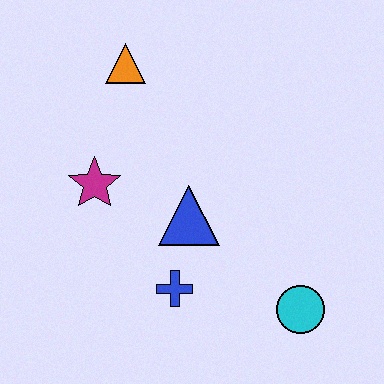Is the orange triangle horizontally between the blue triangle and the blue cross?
No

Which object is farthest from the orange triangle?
The cyan circle is farthest from the orange triangle.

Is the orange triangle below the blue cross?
No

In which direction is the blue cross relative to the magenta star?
The blue cross is below the magenta star.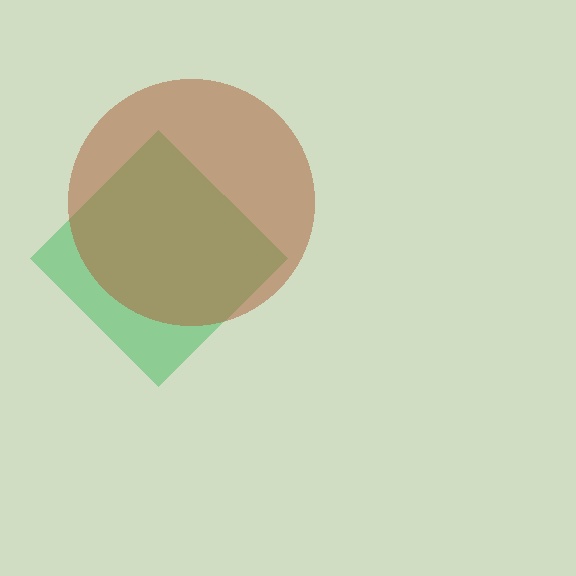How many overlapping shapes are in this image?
There are 2 overlapping shapes in the image.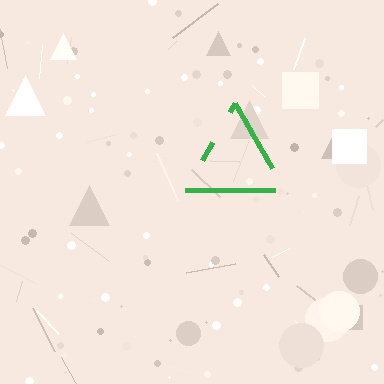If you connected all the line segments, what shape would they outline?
They would outline a triangle.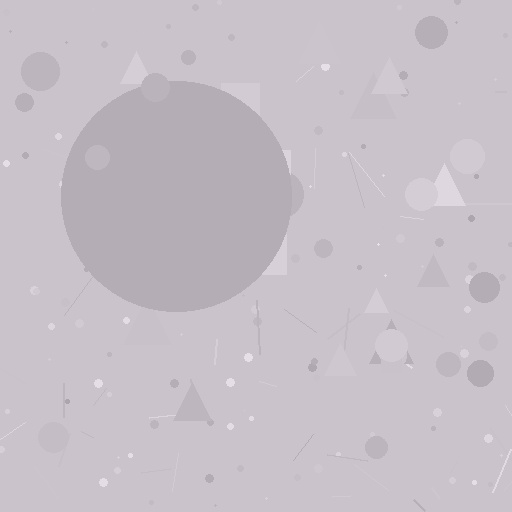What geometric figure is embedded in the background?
A circle is embedded in the background.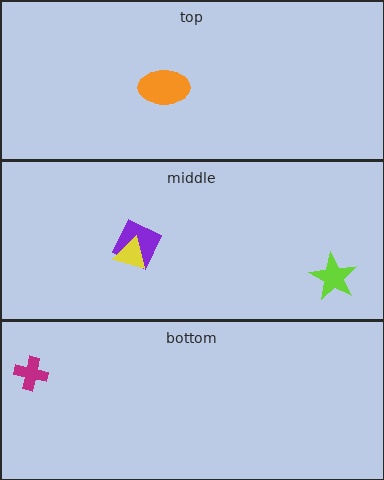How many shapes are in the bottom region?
1.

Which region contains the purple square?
The middle region.